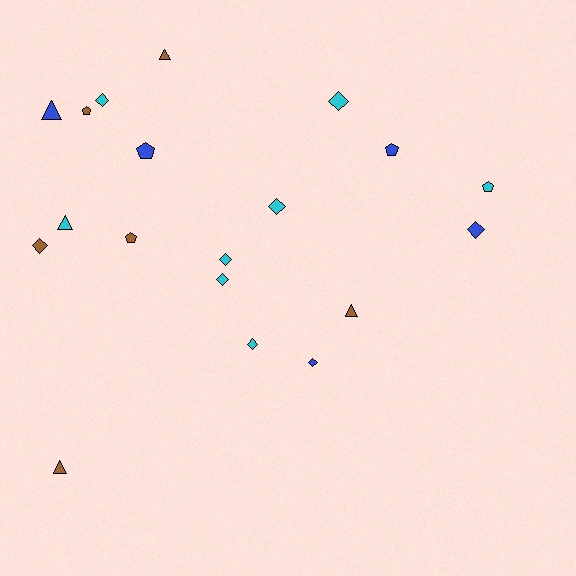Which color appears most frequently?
Cyan, with 8 objects.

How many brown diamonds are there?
There is 1 brown diamond.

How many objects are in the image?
There are 19 objects.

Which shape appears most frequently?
Diamond, with 9 objects.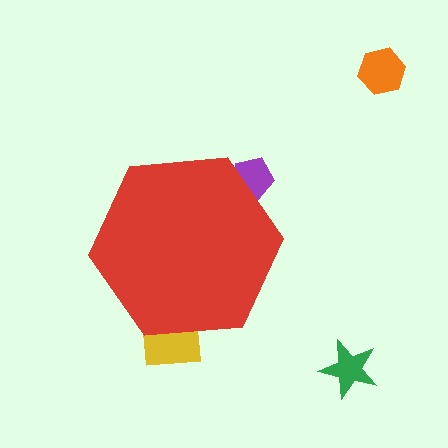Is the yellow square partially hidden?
Yes, the yellow square is partially hidden behind the red hexagon.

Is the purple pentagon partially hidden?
Yes, the purple pentagon is partially hidden behind the red hexagon.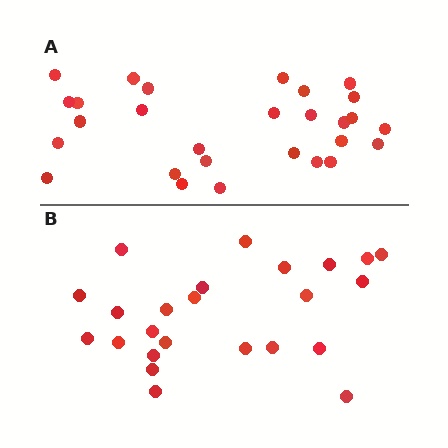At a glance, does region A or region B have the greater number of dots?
Region A (the top region) has more dots.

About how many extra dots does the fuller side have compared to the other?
Region A has about 4 more dots than region B.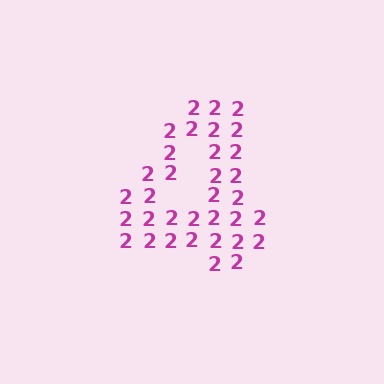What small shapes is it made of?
It is made of small digit 2's.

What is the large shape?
The large shape is the digit 4.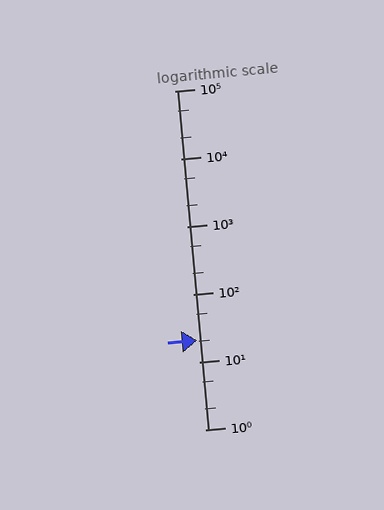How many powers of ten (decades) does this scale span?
The scale spans 5 decades, from 1 to 100000.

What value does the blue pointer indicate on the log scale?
The pointer indicates approximately 21.